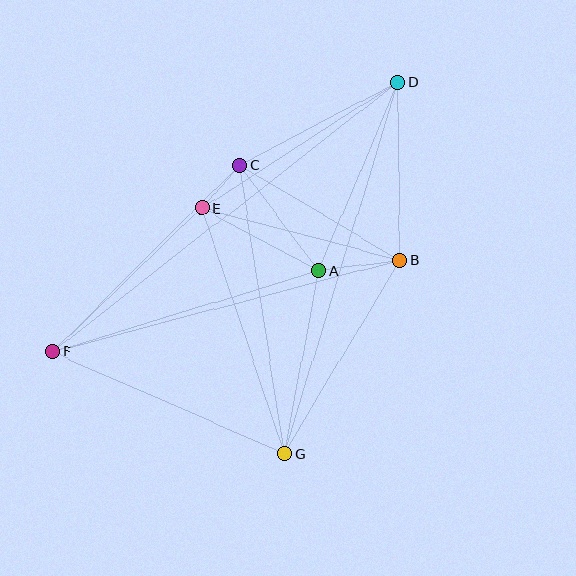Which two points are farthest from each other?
Points D and F are farthest from each other.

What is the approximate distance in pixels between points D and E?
The distance between D and E is approximately 233 pixels.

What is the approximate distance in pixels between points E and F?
The distance between E and F is approximately 207 pixels.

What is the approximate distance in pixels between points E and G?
The distance between E and G is approximately 259 pixels.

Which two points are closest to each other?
Points C and E are closest to each other.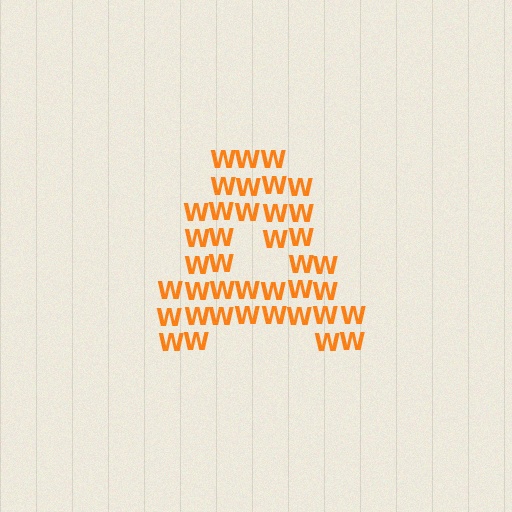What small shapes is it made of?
It is made of small letter W's.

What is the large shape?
The large shape is the letter A.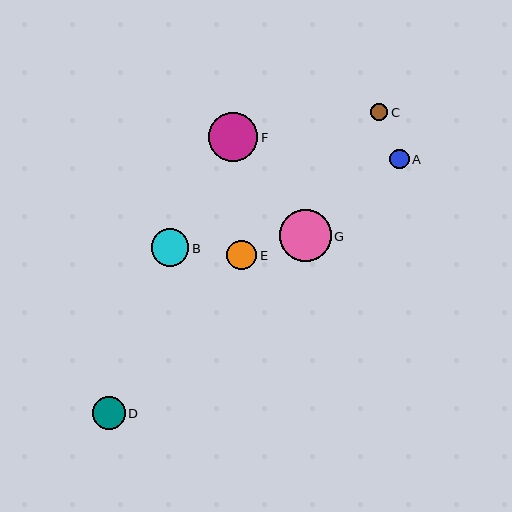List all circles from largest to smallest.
From largest to smallest: G, F, B, D, E, A, C.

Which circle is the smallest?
Circle C is the smallest with a size of approximately 17 pixels.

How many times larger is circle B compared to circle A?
Circle B is approximately 1.9 times the size of circle A.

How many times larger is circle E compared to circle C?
Circle E is approximately 1.8 times the size of circle C.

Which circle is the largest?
Circle G is the largest with a size of approximately 52 pixels.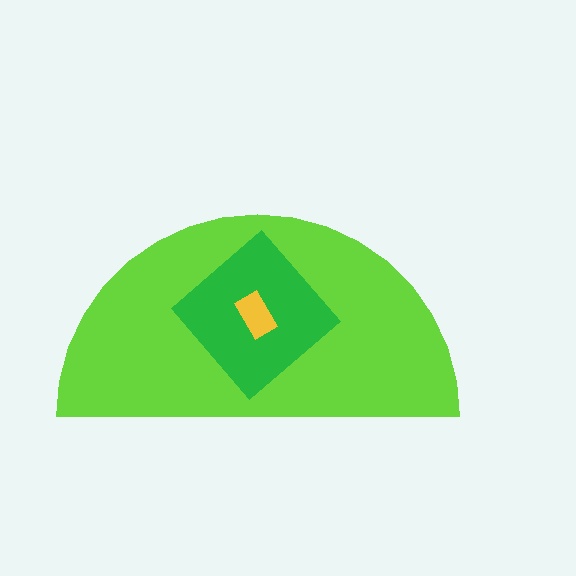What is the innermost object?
The yellow rectangle.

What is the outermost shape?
The lime semicircle.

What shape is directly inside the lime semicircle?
The green diamond.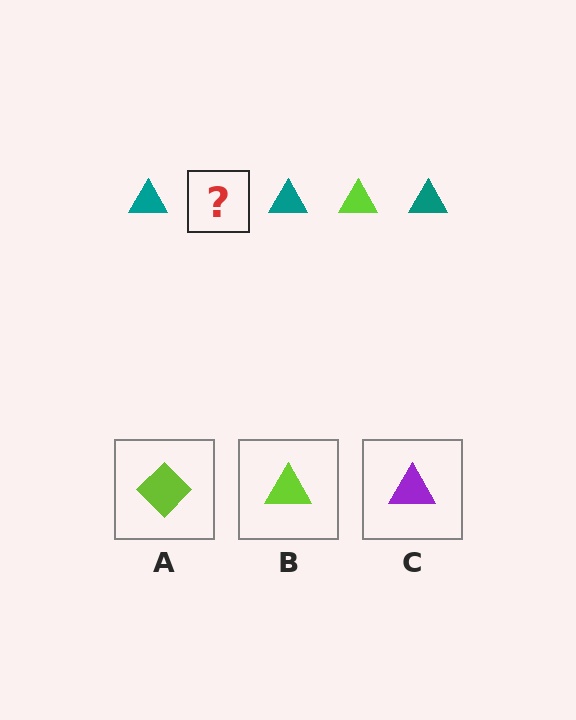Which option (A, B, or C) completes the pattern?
B.